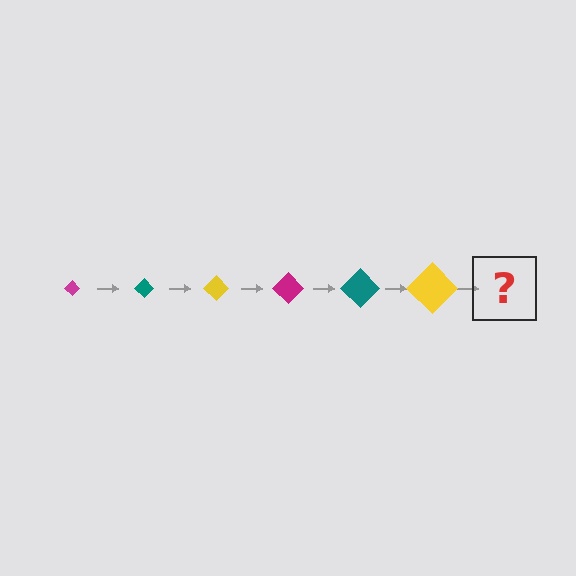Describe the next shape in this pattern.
It should be a magenta diamond, larger than the previous one.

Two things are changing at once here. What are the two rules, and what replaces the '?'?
The two rules are that the diamond grows larger each step and the color cycles through magenta, teal, and yellow. The '?' should be a magenta diamond, larger than the previous one.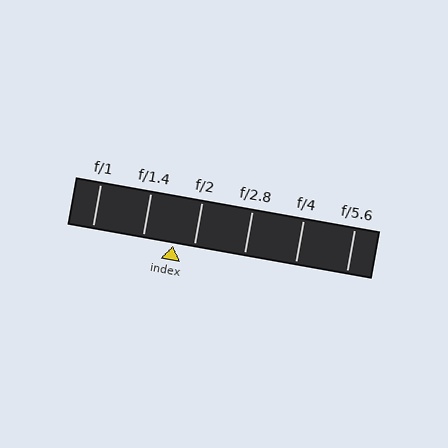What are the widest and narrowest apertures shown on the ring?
The widest aperture shown is f/1 and the narrowest is f/5.6.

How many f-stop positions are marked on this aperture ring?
There are 6 f-stop positions marked.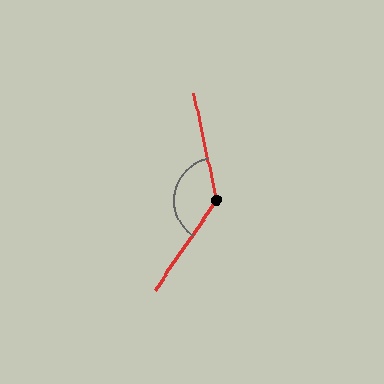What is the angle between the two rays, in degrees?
Approximately 133 degrees.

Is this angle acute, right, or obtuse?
It is obtuse.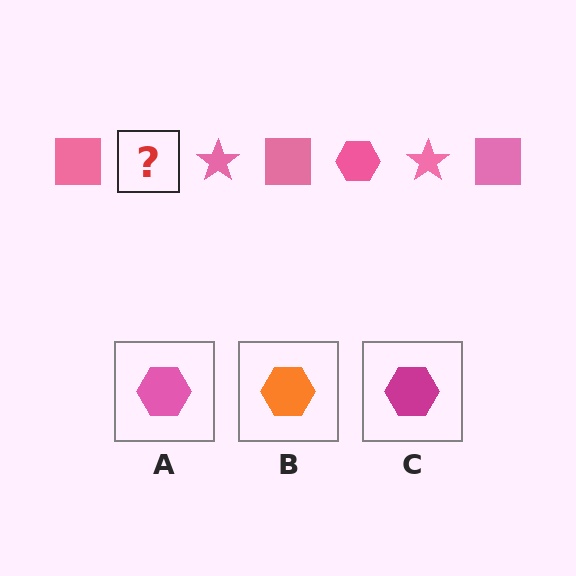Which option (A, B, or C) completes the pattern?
A.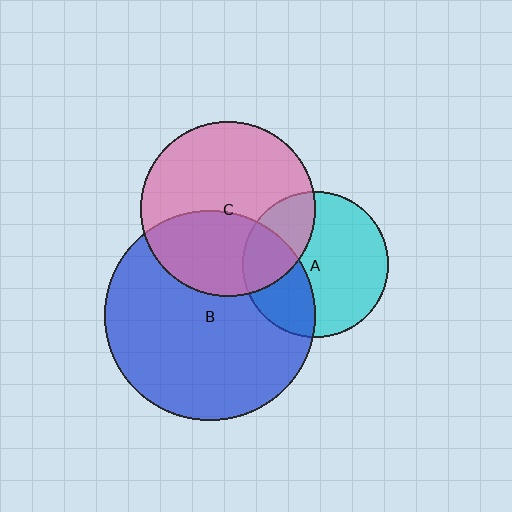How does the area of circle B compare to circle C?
Approximately 1.5 times.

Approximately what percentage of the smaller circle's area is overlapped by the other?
Approximately 35%.